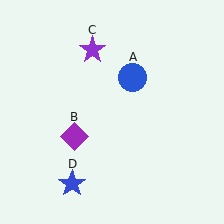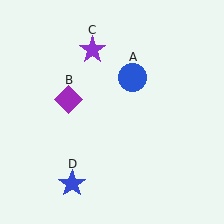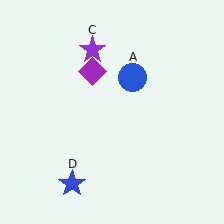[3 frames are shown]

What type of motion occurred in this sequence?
The purple diamond (object B) rotated clockwise around the center of the scene.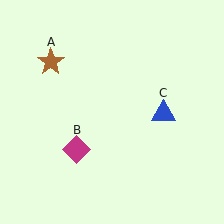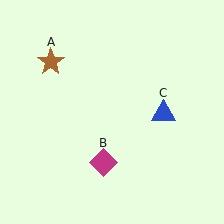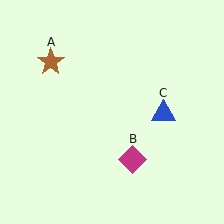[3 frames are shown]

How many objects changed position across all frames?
1 object changed position: magenta diamond (object B).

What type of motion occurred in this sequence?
The magenta diamond (object B) rotated counterclockwise around the center of the scene.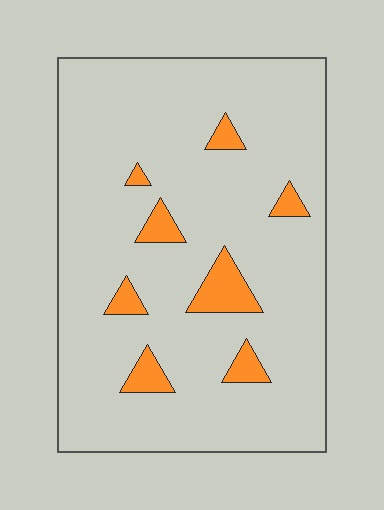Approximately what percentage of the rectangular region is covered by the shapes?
Approximately 10%.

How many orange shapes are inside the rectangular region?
8.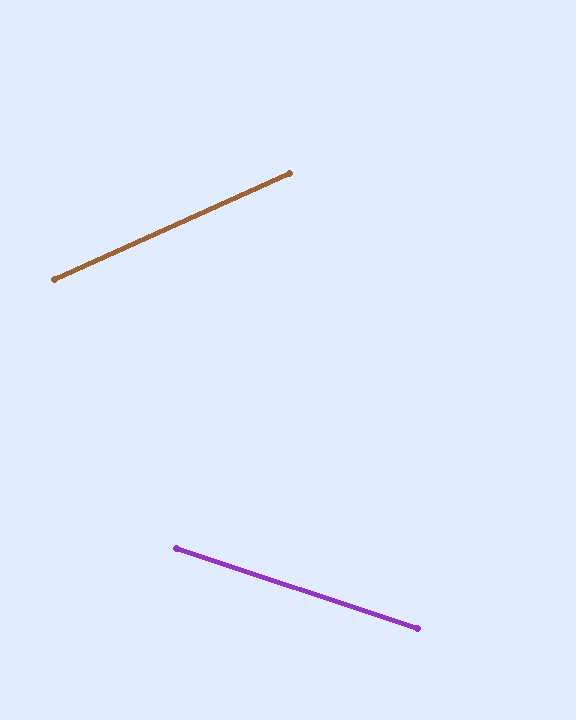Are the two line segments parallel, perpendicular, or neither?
Neither parallel nor perpendicular — they differ by about 43°.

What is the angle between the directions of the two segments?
Approximately 43 degrees.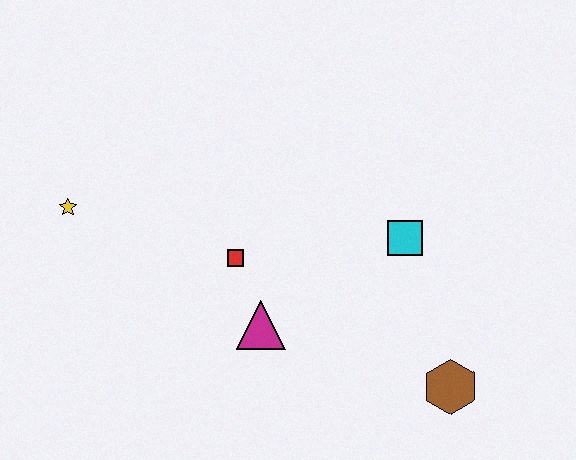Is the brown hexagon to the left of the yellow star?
No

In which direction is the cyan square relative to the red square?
The cyan square is to the right of the red square.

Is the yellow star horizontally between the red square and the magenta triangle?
No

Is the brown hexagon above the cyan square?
No